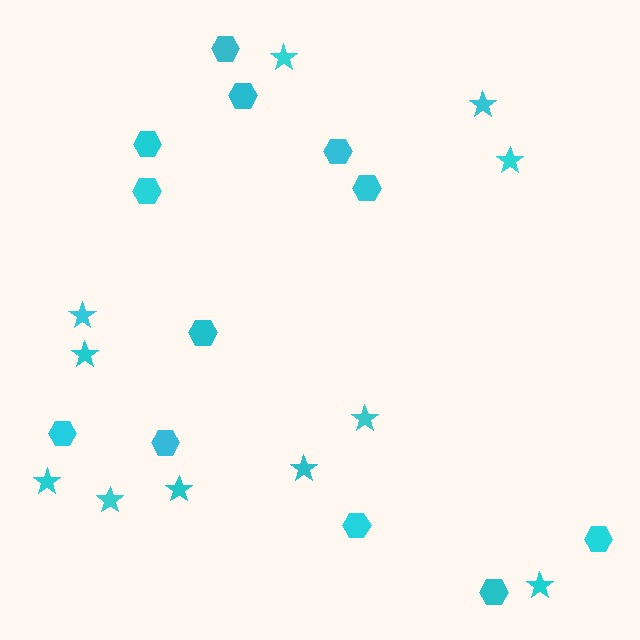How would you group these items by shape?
There are 2 groups: one group of hexagons (12) and one group of stars (11).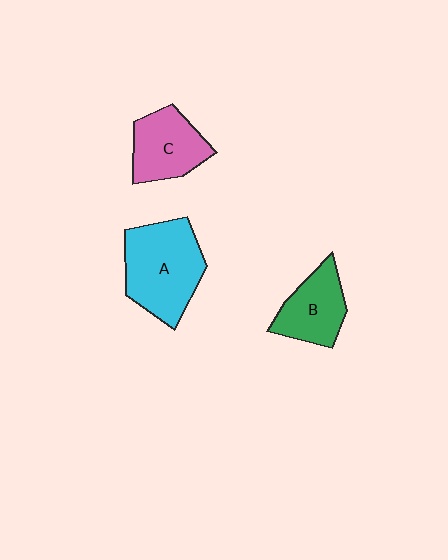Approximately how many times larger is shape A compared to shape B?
Approximately 1.6 times.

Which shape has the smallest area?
Shape B (green).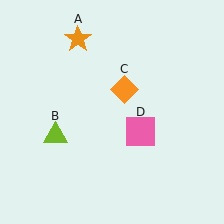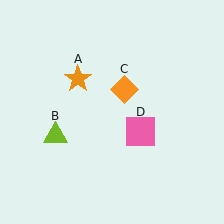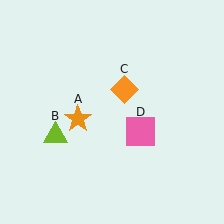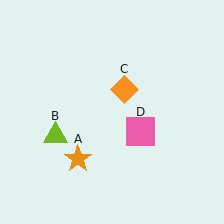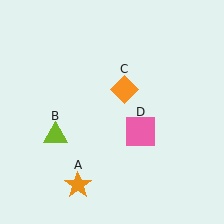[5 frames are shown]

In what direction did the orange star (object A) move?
The orange star (object A) moved down.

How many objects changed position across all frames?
1 object changed position: orange star (object A).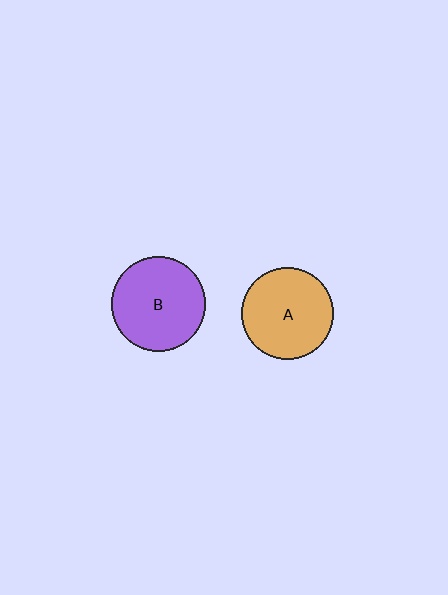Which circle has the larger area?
Circle B (purple).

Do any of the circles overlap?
No, none of the circles overlap.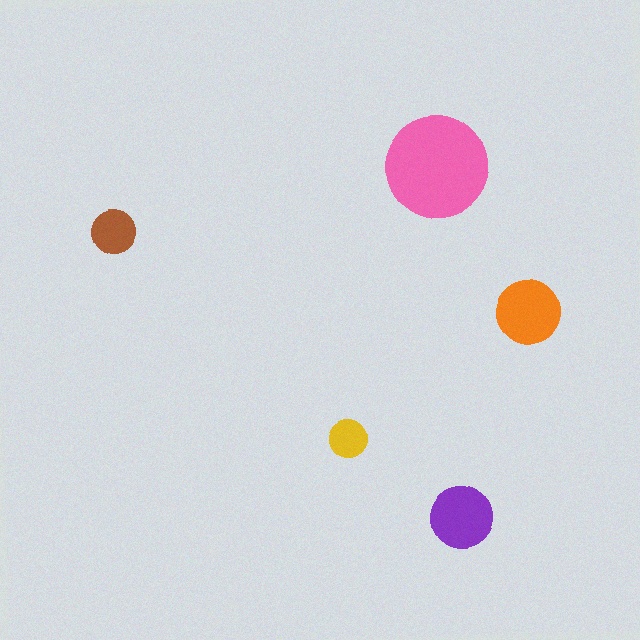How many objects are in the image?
There are 5 objects in the image.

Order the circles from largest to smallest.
the pink one, the orange one, the purple one, the brown one, the yellow one.